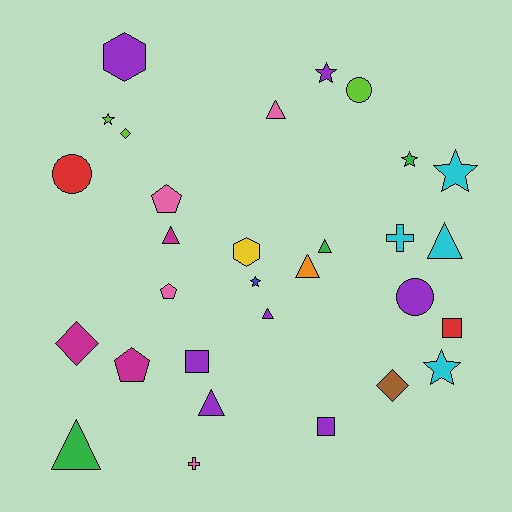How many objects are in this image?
There are 30 objects.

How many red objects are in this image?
There are 2 red objects.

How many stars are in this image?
There are 6 stars.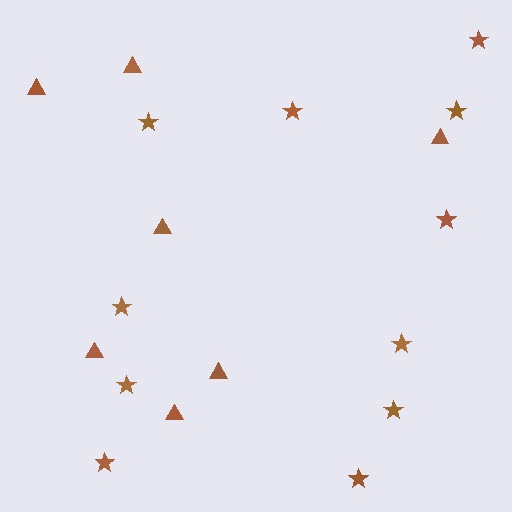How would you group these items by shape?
There are 2 groups: one group of stars (11) and one group of triangles (7).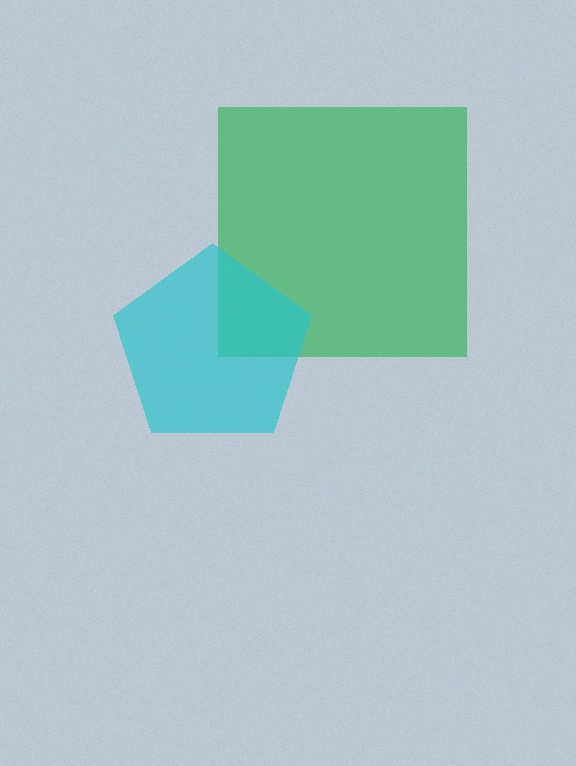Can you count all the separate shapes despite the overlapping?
Yes, there are 2 separate shapes.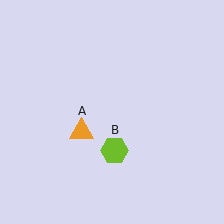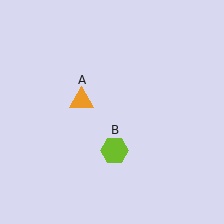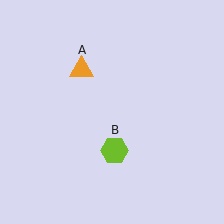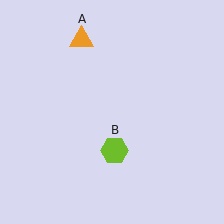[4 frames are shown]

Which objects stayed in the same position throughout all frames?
Lime hexagon (object B) remained stationary.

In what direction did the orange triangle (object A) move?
The orange triangle (object A) moved up.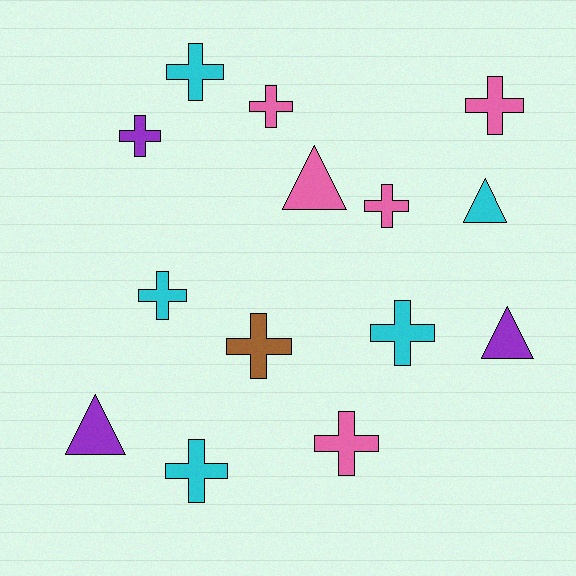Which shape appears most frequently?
Cross, with 10 objects.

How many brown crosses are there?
There is 1 brown cross.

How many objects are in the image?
There are 14 objects.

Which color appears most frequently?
Pink, with 5 objects.